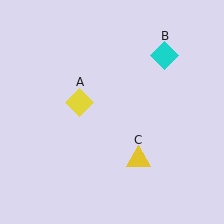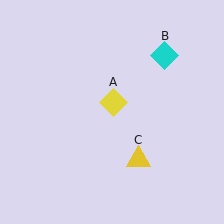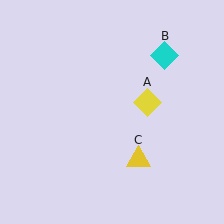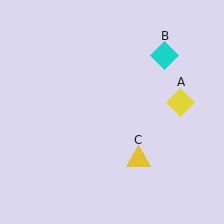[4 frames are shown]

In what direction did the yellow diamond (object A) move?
The yellow diamond (object A) moved right.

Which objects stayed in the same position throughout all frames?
Cyan diamond (object B) and yellow triangle (object C) remained stationary.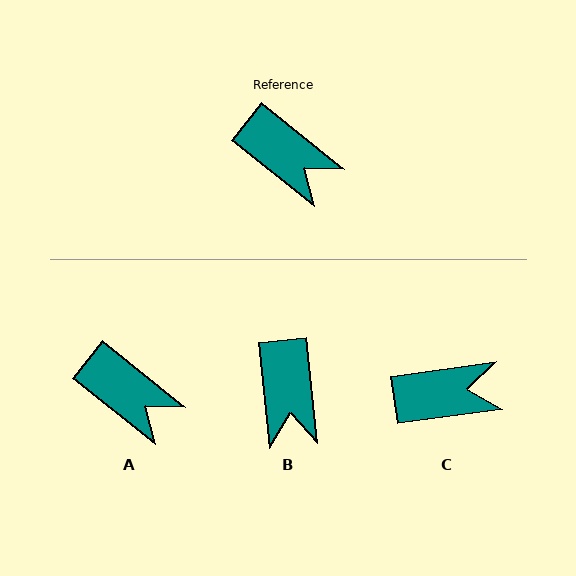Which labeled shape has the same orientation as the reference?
A.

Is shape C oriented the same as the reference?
No, it is off by about 46 degrees.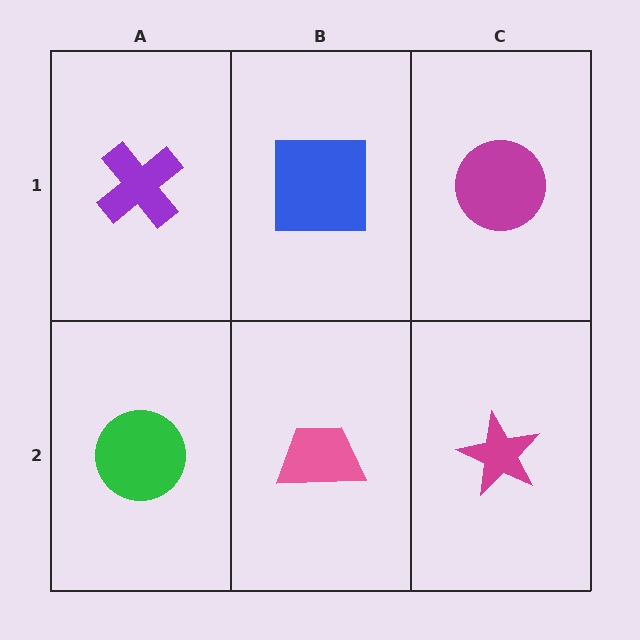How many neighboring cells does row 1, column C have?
2.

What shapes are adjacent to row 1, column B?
A pink trapezoid (row 2, column B), a purple cross (row 1, column A), a magenta circle (row 1, column C).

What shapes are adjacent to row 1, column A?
A green circle (row 2, column A), a blue square (row 1, column B).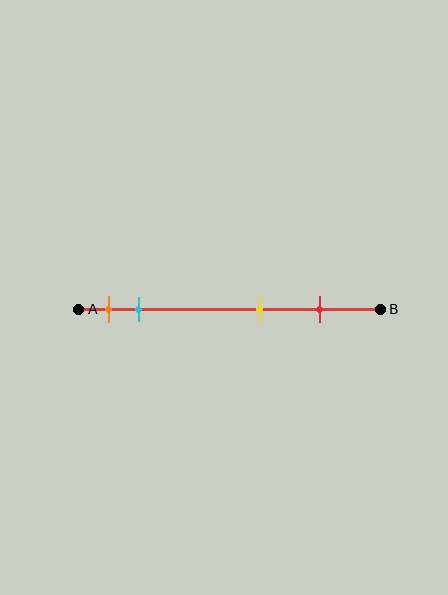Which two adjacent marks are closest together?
The orange and cyan marks are the closest adjacent pair.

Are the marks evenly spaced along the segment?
No, the marks are not evenly spaced.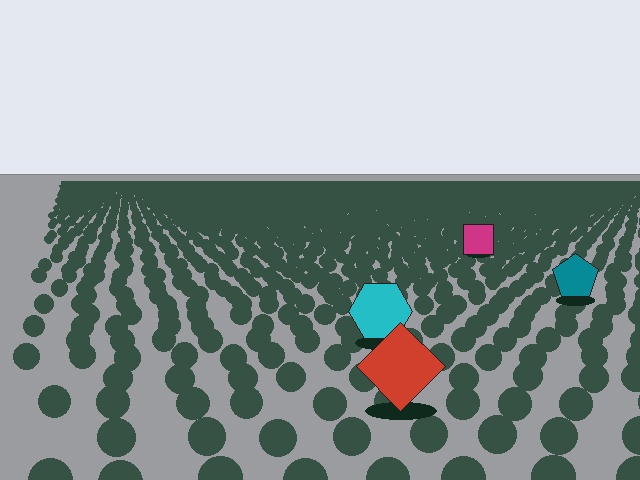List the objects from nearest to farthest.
From nearest to farthest: the red diamond, the cyan hexagon, the teal pentagon, the magenta square.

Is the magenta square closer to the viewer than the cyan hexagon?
No. The cyan hexagon is closer — you can tell from the texture gradient: the ground texture is coarser near it.